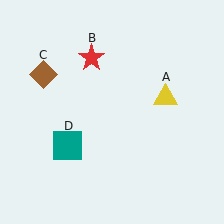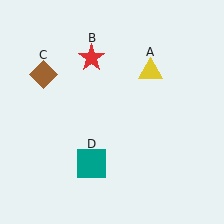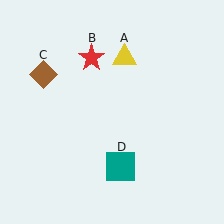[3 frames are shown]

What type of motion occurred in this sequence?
The yellow triangle (object A), teal square (object D) rotated counterclockwise around the center of the scene.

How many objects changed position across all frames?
2 objects changed position: yellow triangle (object A), teal square (object D).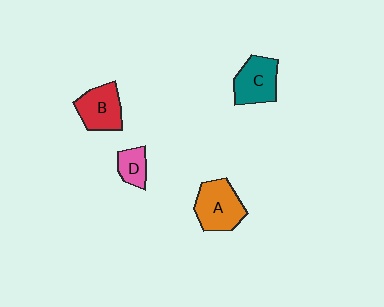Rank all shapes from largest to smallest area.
From largest to smallest: A (orange), C (teal), B (red), D (pink).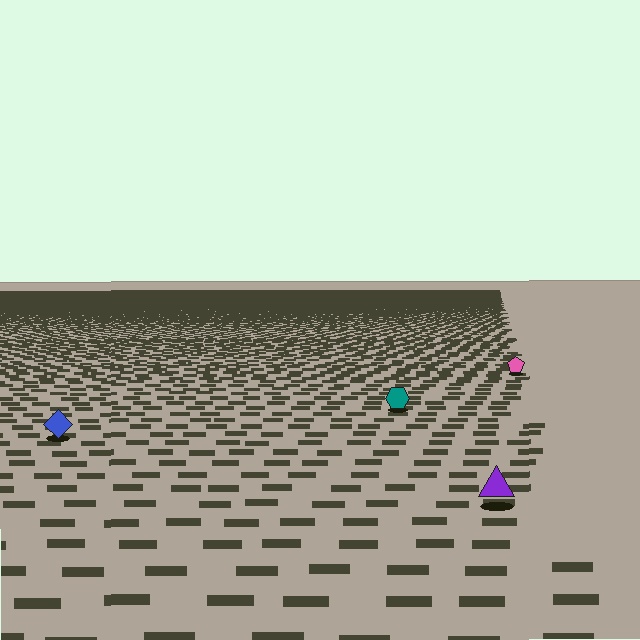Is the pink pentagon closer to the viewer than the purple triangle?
No. The purple triangle is closer — you can tell from the texture gradient: the ground texture is coarser near it.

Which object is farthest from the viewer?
The pink pentagon is farthest from the viewer. It appears smaller and the ground texture around it is denser.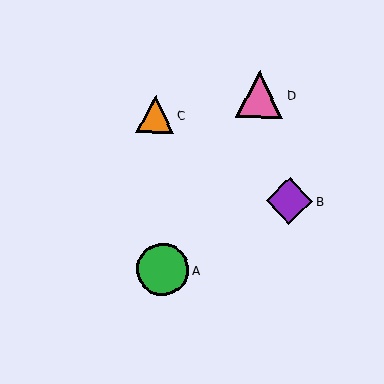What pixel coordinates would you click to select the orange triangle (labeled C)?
Click at (155, 114) to select the orange triangle C.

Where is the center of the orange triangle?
The center of the orange triangle is at (155, 114).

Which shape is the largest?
The green circle (labeled A) is the largest.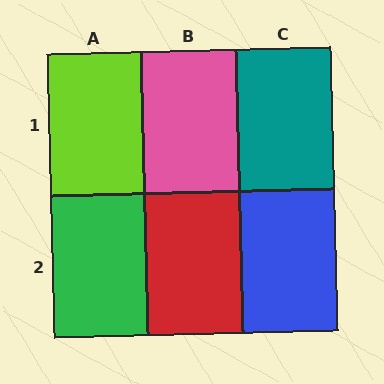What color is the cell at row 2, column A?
Green.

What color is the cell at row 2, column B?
Red.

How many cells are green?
1 cell is green.